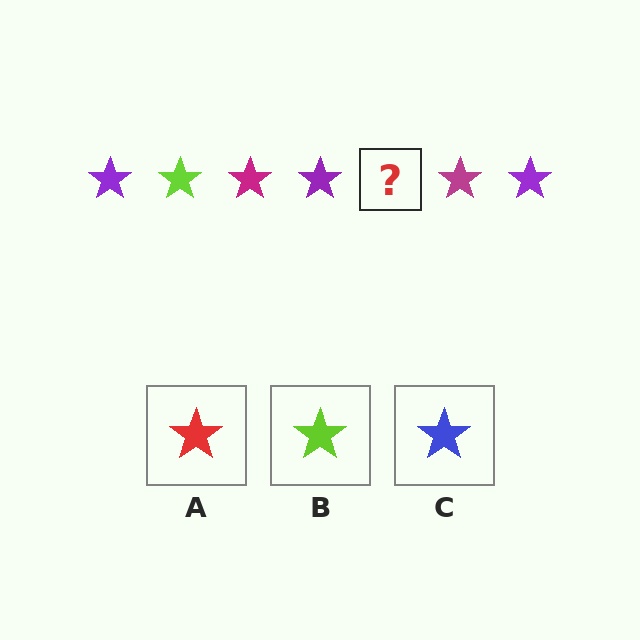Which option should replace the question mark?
Option B.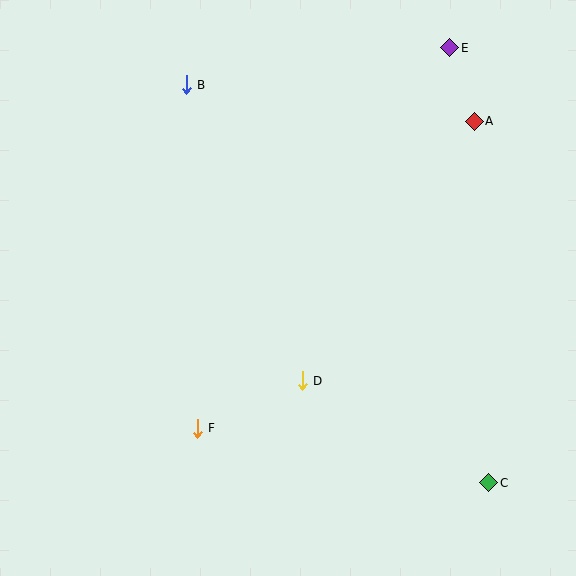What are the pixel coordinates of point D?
Point D is at (302, 381).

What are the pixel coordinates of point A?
Point A is at (474, 121).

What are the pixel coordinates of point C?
Point C is at (489, 483).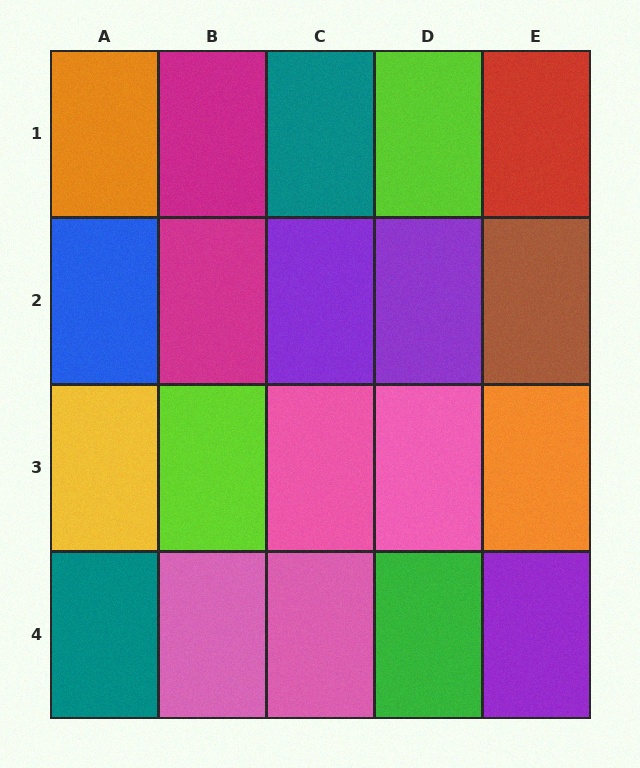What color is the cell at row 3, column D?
Pink.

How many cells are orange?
2 cells are orange.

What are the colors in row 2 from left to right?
Blue, magenta, purple, purple, brown.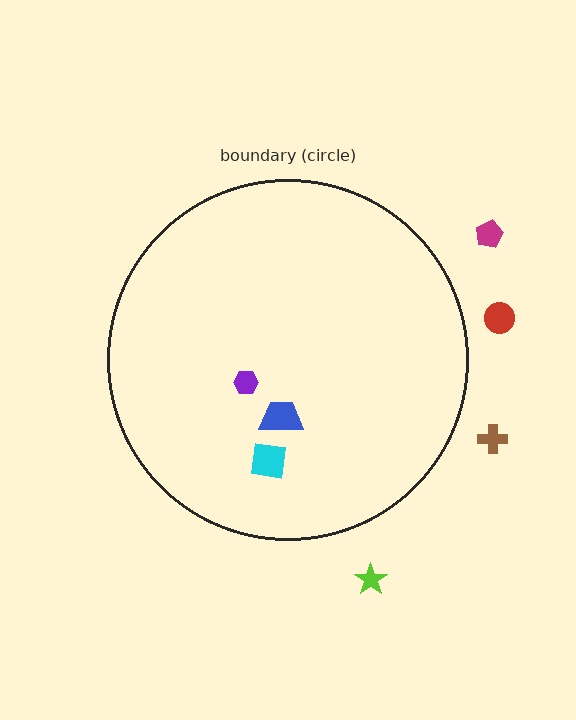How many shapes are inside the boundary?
3 inside, 4 outside.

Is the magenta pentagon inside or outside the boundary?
Outside.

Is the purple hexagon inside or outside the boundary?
Inside.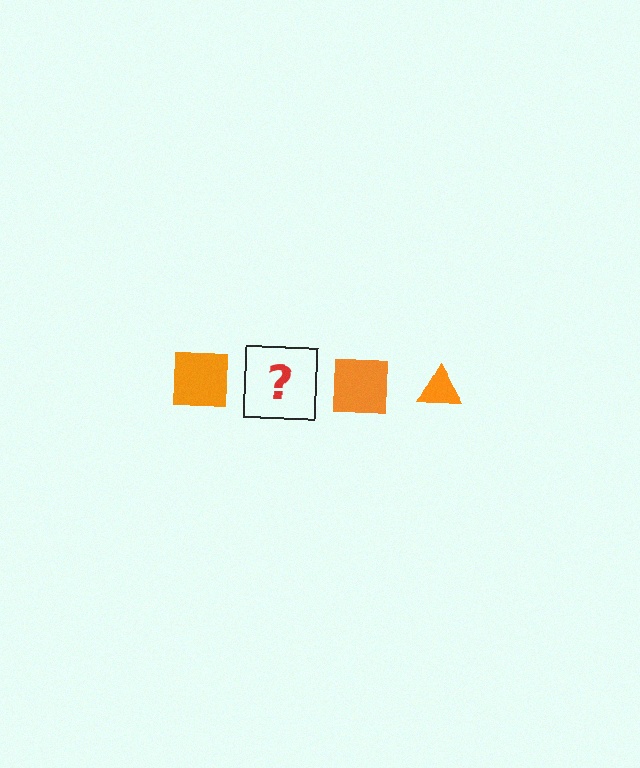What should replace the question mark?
The question mark should be replaced with an orange triangle.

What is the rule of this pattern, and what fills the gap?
The rule is that the pattern cycles through square, triangle shapes in orange. The gap should be filled with an orange triangle.